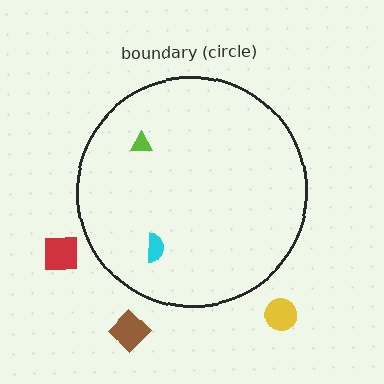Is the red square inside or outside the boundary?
Outside.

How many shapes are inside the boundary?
2 inside, 3 outside.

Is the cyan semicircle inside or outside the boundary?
Inside.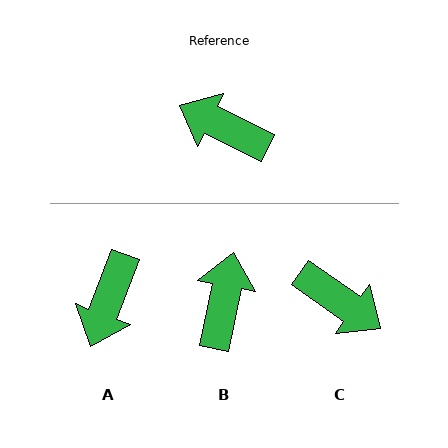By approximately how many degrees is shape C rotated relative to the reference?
Approximately 171 degrees counter-clockwise.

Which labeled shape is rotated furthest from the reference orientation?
C, about 171 degrees away.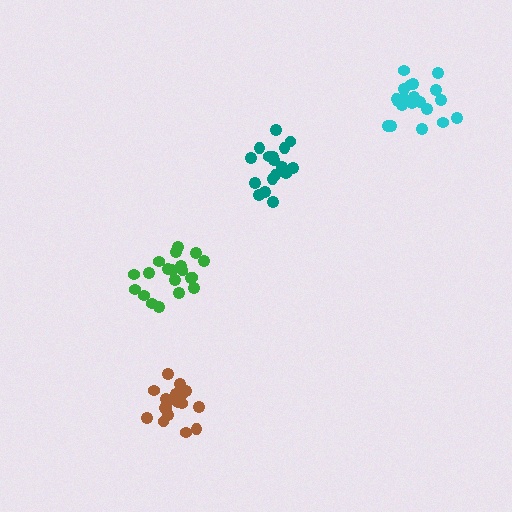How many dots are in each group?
Group 1: 18 dots, Group 2: 20 dots, Group 3: 20 dots, Group 4: 18 dots (76 total).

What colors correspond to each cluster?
The clusters are colored: teal, green, cyan, brown.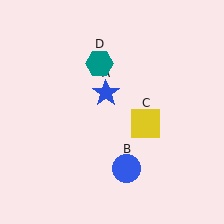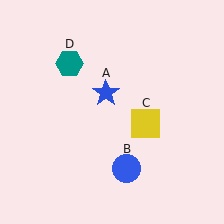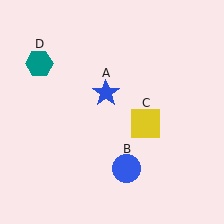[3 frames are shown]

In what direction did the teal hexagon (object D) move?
The teal hexagon (object D) moved left.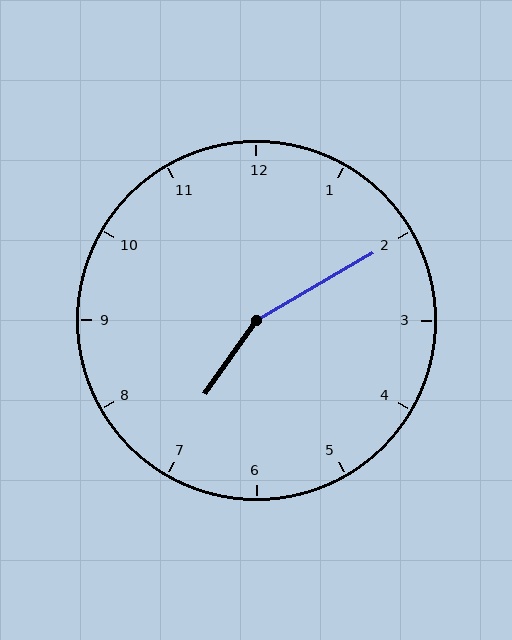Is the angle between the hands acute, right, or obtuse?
It is obtuse.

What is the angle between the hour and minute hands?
Approximately 155 degrees.